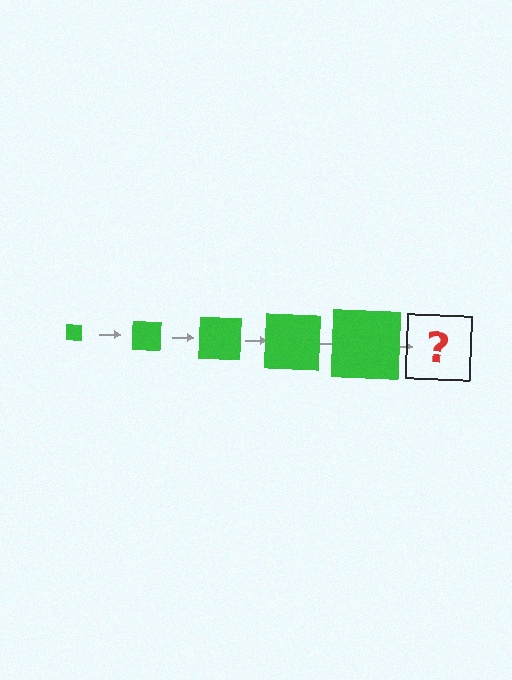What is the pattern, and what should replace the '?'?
The pattern is that the square gets progressively larger each step. The '?' should be a green square, larger than the previous one.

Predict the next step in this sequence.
The next step is a green square, larger than the previous one.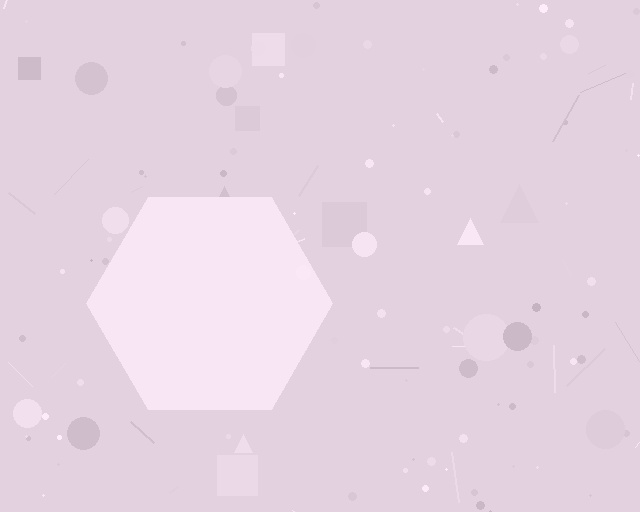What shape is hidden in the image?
A hexagon is hidden in the image.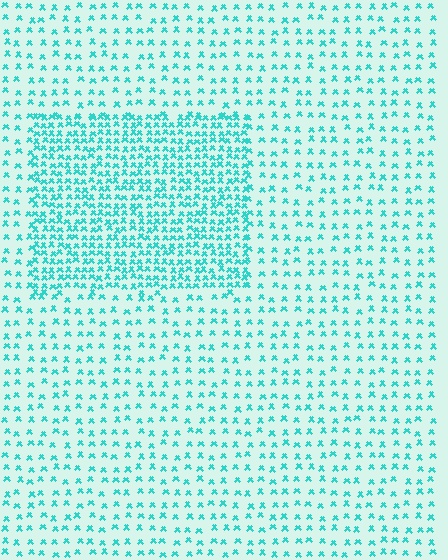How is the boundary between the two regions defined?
The boundary is defined by a change in element density (approximately 2.3x ratio). All elements are the same color, size, and shape.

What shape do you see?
I see a rectangle.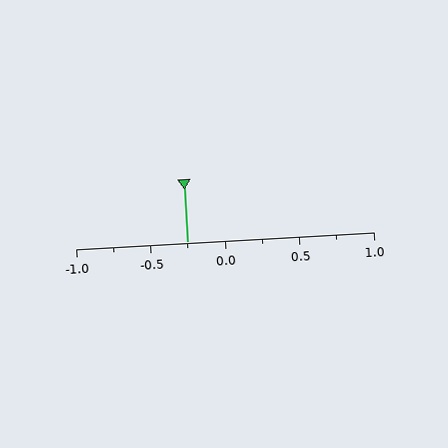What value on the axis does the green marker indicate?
The marker indicates approximately -0.25.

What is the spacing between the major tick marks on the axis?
The major ticks are spaced 0.5 apart.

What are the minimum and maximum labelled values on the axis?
The axis runs from -1.0 to 1.0.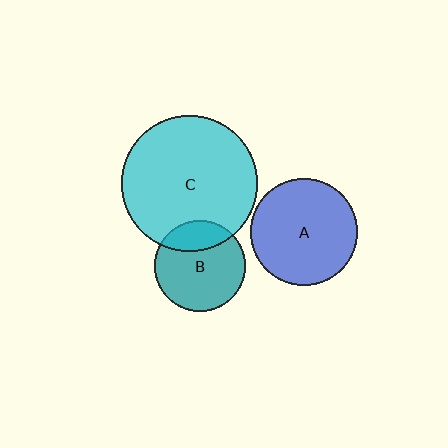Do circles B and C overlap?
Yes.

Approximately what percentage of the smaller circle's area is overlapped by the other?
Approximately 25%.